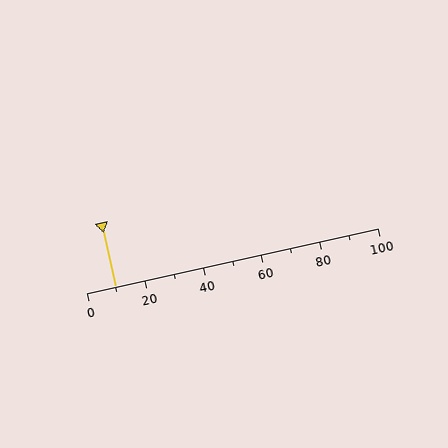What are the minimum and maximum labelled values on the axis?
The axis runs from 0 to 100.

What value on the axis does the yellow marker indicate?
The marker indicates approximately 10.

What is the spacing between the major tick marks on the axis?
The major ticks are spaced 20 apart.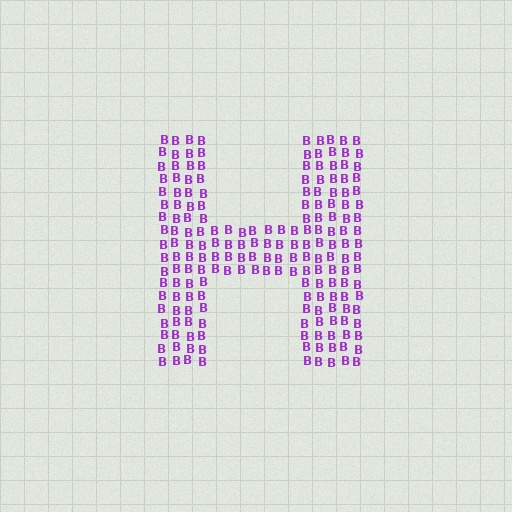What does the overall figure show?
The overall figure shows the letter H.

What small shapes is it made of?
It is made of small letter B's.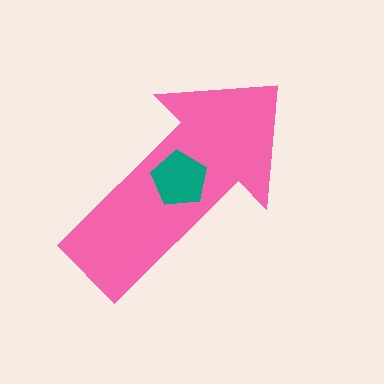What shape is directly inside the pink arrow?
The teal pentagon.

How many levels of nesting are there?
2.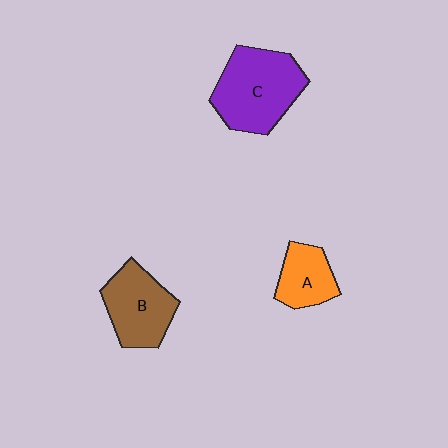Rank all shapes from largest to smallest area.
From largest to smallest: C (purple), B (brown), A (orange).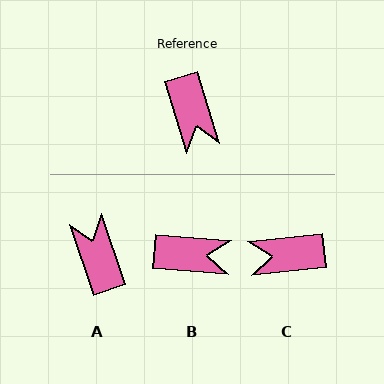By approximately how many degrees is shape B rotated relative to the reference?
Approximately 68 degrees counter-clockwise.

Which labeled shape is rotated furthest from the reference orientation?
A, about 178 degrees away.